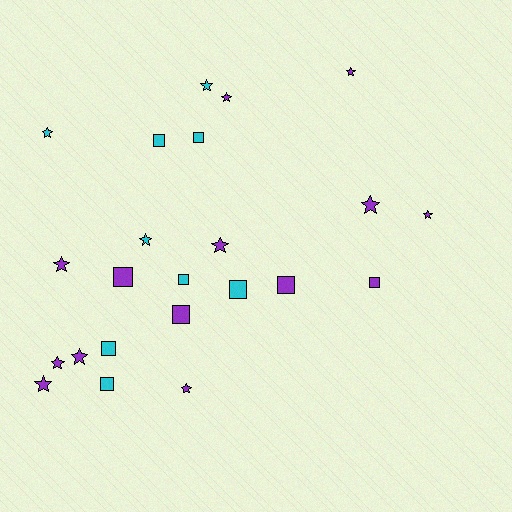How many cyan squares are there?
There are 6 cyan squares.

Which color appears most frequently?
Purple, with 14 objects.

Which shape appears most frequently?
Star, with 13 objects.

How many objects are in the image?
There are 23 objects.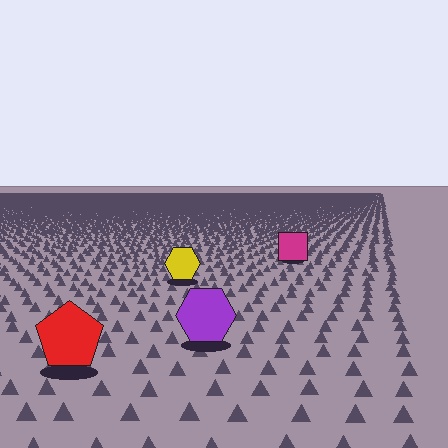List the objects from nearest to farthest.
From nearest to farthest: the red pentagon, the purple hexagon, the yellow hexagon, the magenta square.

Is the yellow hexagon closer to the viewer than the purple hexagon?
No. The purple hexagon is closer — you can tell from the texture gradient: the ground texture is coarser near it.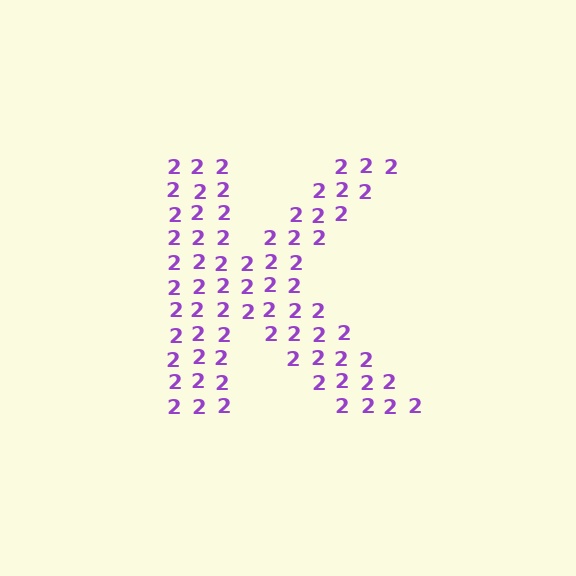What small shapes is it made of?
It is made of small digit 2's.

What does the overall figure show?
The overall figure shows the letter K.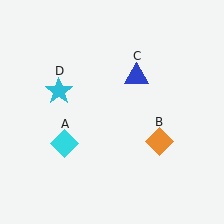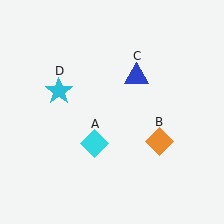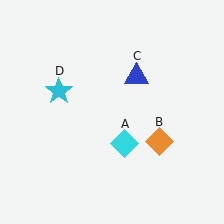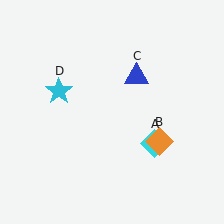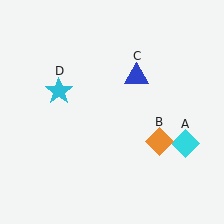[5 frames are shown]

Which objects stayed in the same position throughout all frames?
Orange diamond (object B) and blue triangle (object C) and cyan star (object D) remained stationary.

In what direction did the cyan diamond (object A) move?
The cyan diamond (object A) moved right.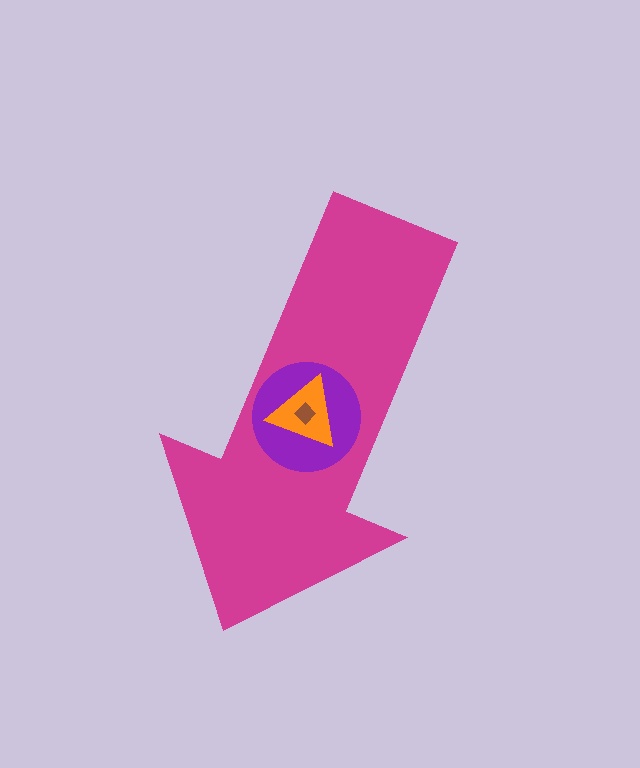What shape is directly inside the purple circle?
The orange triangle.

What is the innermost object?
The brown diamond.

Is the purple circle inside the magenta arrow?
Yes.